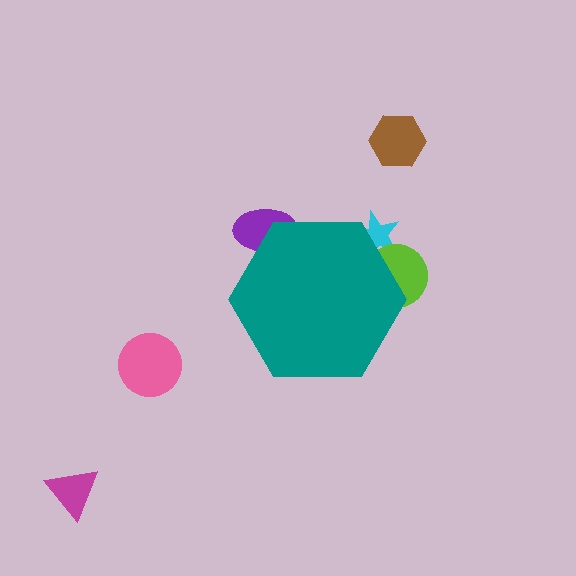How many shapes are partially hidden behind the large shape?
3 shapes are partially hidden.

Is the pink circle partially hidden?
No, the pink circle is fully visible.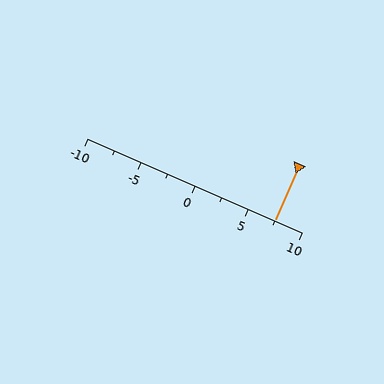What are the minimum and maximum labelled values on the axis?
The axis runs from -10 to 10.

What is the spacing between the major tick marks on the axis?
The major ticks are spaced 5 apart.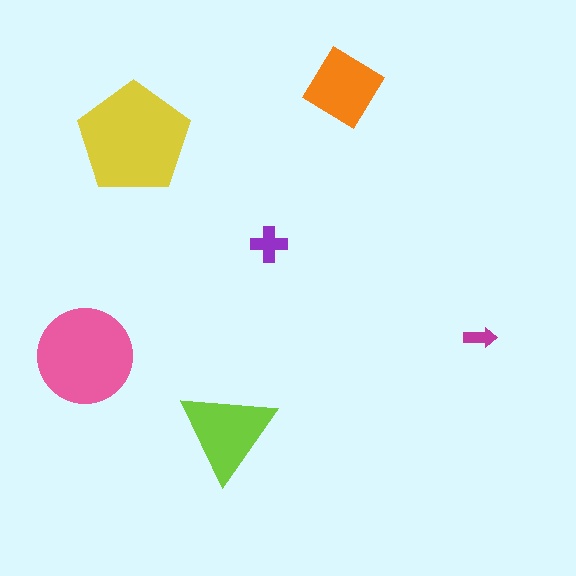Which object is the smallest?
The magenta arrow.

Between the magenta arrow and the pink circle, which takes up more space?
The pink circle.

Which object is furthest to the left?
The pink circle is leftmost.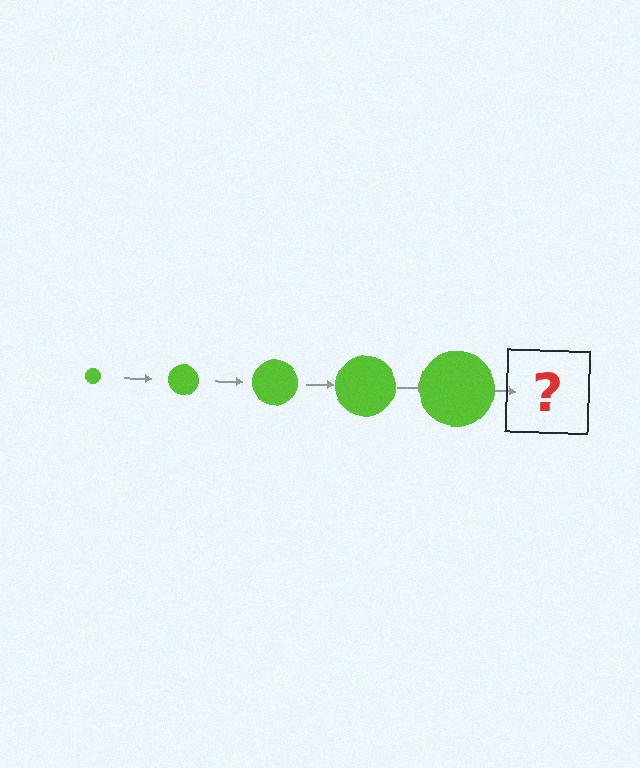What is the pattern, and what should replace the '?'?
The pattern is that the circle gets progressively larger each step. The '?' should be a lime circle, larger than the previous one.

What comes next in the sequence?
The next element should be a lime circle, larger than the previous one.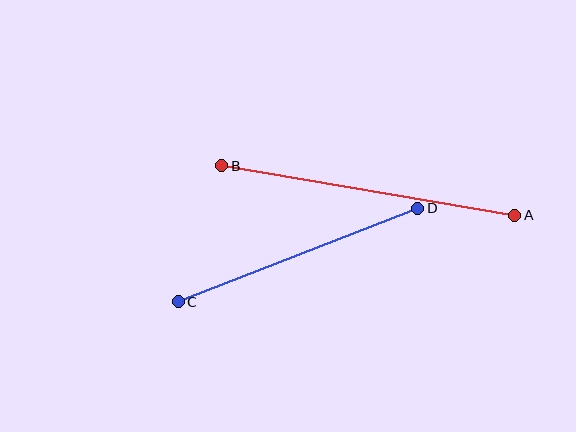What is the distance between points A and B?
The distance is approximately 297 pixels.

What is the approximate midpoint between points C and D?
The midpoint is at approximately (298, 255) pixels.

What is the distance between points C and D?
The distance is approximately 257 pixels.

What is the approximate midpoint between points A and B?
The midpoint is at approximately (368, 191) pixels.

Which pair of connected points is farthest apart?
Points A and B are farthest apart.